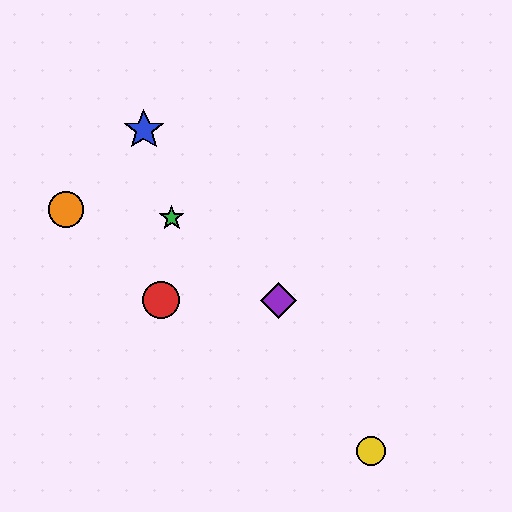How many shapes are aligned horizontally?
2 shapes (the red circle, the purple diamond) are aligned horizontally.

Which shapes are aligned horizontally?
The red circle, the purple diamond are aligned horizontally.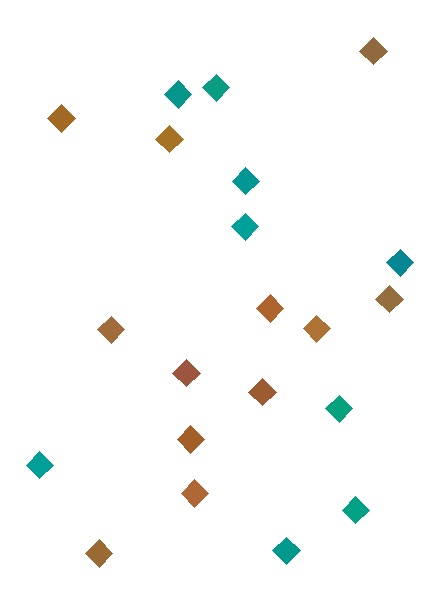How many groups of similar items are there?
There are 2 groups: one group of brown diamonds (12) and one group of teal diamonds (9).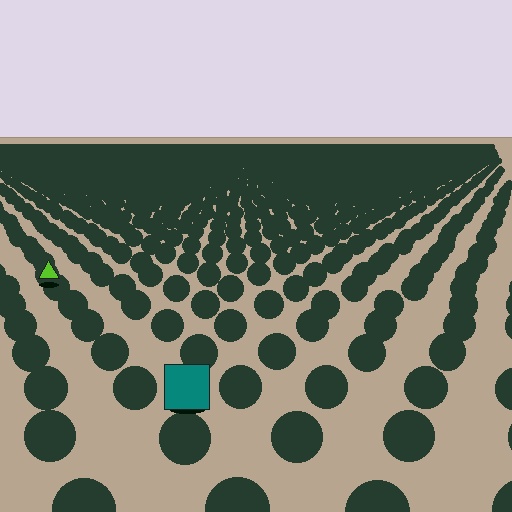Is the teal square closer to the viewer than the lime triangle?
Yes. The teal square is closer — you can tell from the texture gradient: the ground texture is coarser near it.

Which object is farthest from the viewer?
The lime triangle is farthest from the viewer. It appears smaller and the ground texture around it is denser.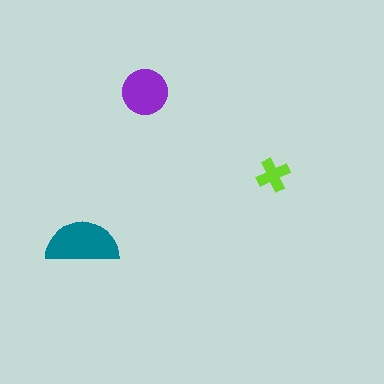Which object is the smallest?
The lime cross.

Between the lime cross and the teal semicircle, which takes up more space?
The teal semicircle.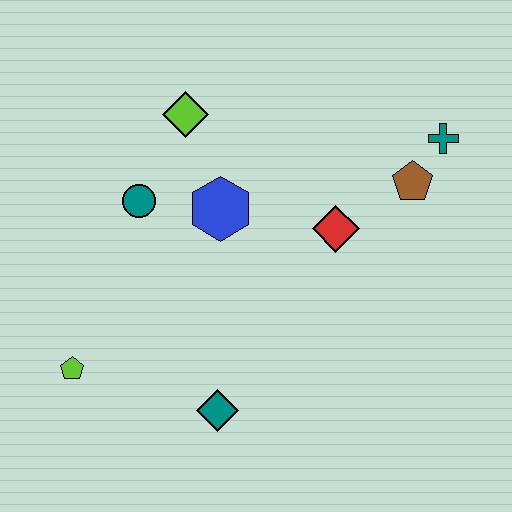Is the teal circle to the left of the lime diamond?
Yes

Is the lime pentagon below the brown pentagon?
Yes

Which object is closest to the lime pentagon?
The teal diamond is closest to the lime pentagon.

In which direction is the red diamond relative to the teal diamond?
The red diamond is above the teal diamond.